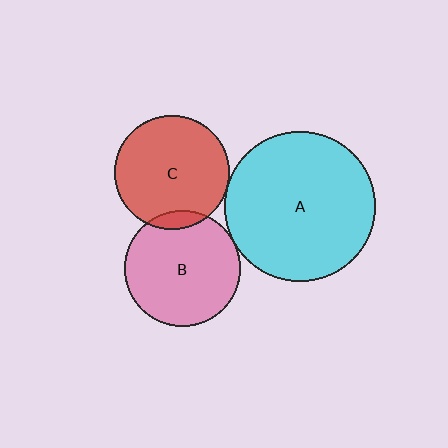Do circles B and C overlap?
Yes.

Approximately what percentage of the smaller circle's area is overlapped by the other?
Approximately 10%.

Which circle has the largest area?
Circle A (cyan).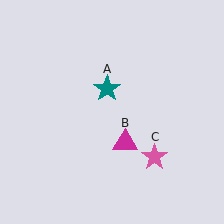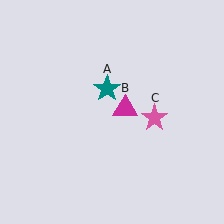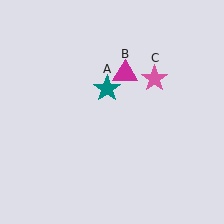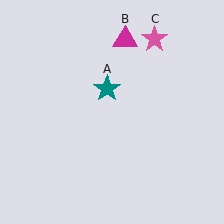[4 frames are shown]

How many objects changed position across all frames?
2 objects changed position: magenta triangle (object B), pink star (object C).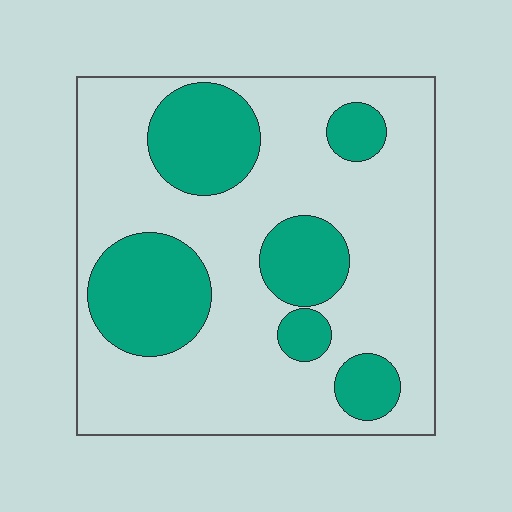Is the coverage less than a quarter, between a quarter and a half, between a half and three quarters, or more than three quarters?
Between a quarter and a half.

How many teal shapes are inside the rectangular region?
6.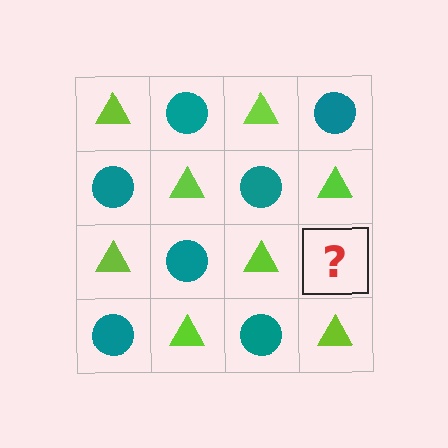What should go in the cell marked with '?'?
The missing cell should contain a teal circle.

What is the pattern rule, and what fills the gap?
The rule is that it alternates lime triangle and teal circle in a checkerboard pattern. The gap should be filled with a teal circle.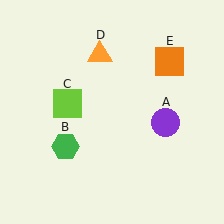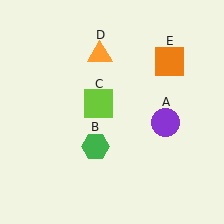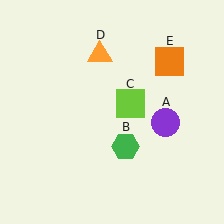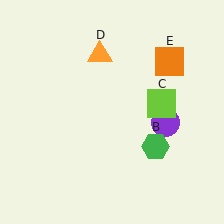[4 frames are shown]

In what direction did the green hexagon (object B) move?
The green hexagon (object B) moved right.